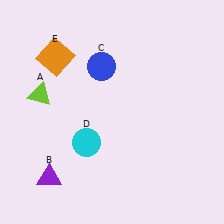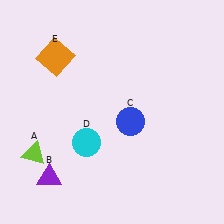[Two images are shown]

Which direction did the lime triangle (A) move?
The lime triangle (A) moved down.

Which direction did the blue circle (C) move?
The blue circle (C) moved down.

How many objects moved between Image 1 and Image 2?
2 objects moved between the two images.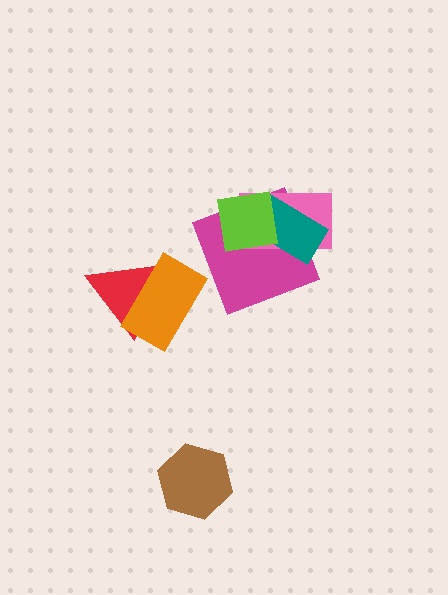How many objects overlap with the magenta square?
3 objects overlap with the magenta square.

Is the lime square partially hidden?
No, no other shape covers it.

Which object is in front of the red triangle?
The orange rectangle is in front of the red triangle.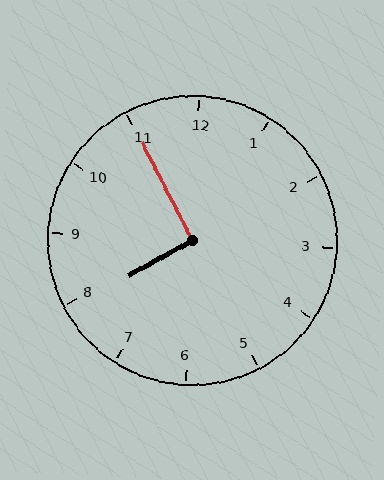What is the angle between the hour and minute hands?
Approximately 92 degrees.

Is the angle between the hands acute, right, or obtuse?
It is right.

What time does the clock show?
7:55.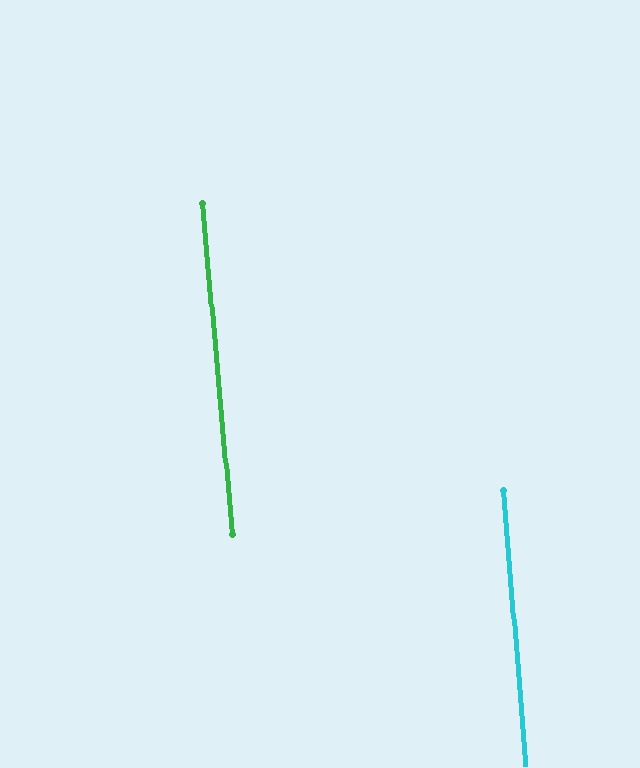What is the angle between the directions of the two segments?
Approximately 0 degrees.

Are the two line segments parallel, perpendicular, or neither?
Parallel — their directions differ by only 0.4°.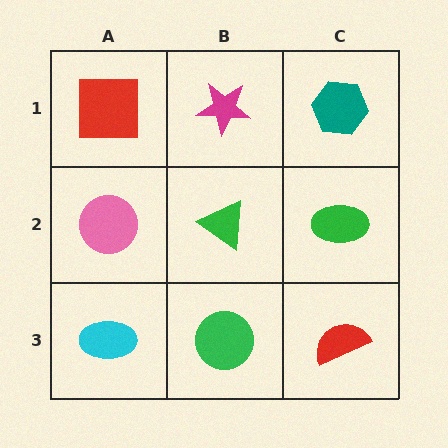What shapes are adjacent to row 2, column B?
A magenta star (row 1, column B), a green circle (row 3, column B), a pink circle (row 2, column A), a green ellipse (row 2, column C).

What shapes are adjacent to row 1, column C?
A green ellipse (row 2, column C), a magenta star (row 1, column B).